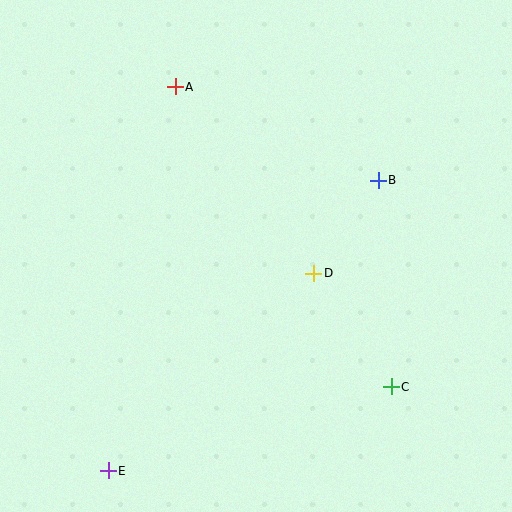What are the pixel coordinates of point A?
Point A is at (175, 87).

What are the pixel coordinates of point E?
Point E is at (108, 471).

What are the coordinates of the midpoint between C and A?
The midpoint between C and A is at (283, 237).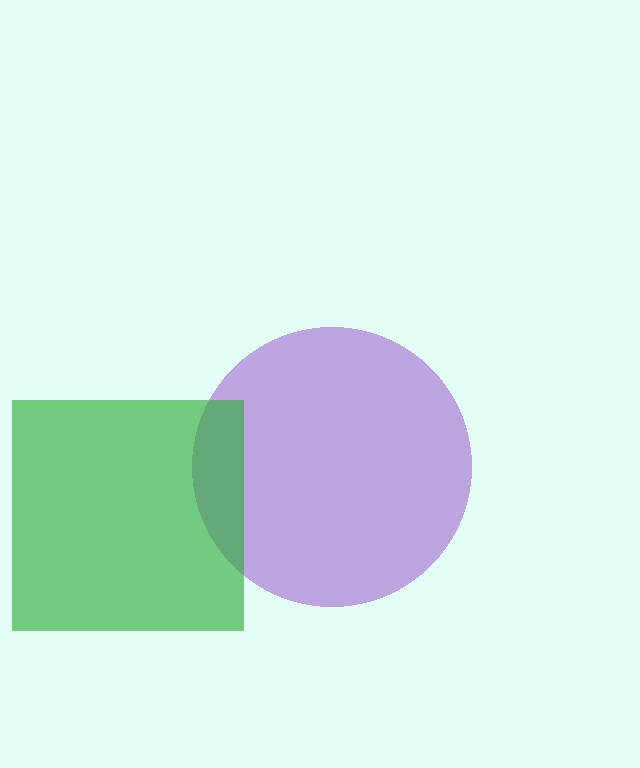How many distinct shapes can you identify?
There are 2 distinct shapes: a purple circle, a green square.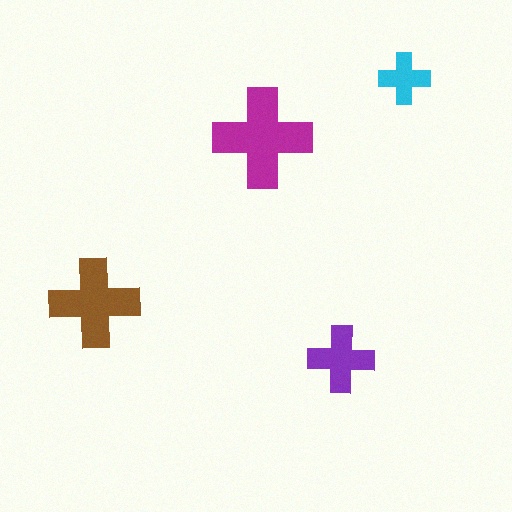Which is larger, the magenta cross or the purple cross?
The magenta one.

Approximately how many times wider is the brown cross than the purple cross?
About 1.5 times wider.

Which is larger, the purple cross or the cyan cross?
The purple one.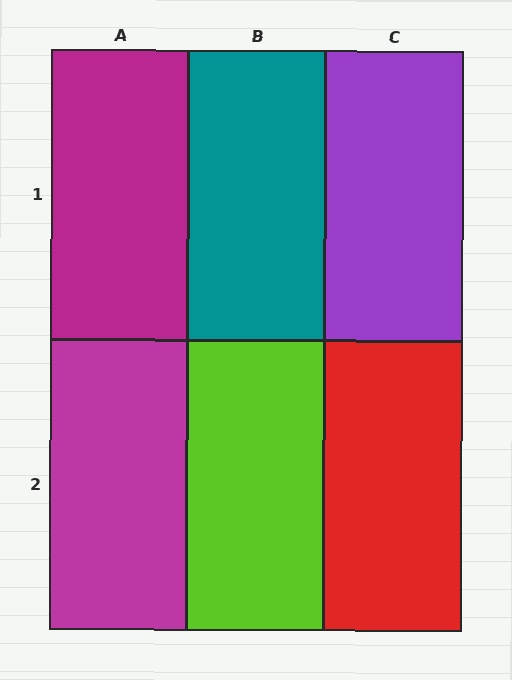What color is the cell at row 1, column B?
Teal.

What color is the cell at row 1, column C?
Purple.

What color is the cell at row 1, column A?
Magenta.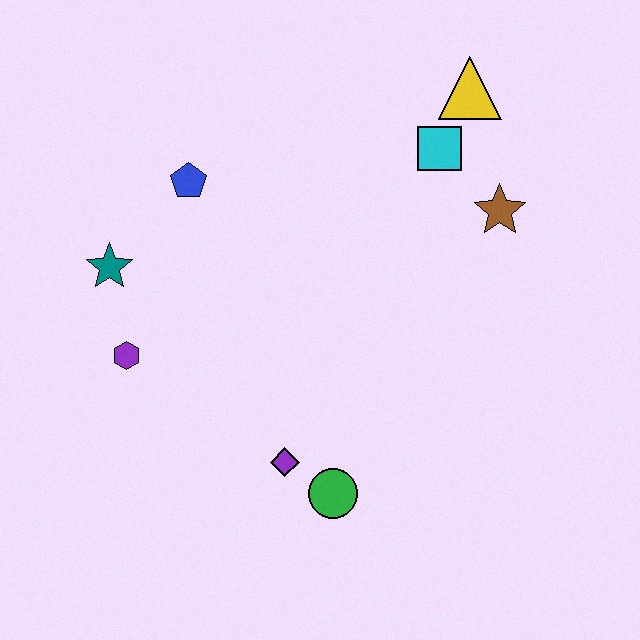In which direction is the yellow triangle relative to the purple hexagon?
The yellow triangle is to the right of the purple hexagon.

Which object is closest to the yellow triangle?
The cyan square is closest to the yellow triangle.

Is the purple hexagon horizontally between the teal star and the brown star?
Yes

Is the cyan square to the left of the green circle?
No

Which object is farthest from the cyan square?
The purple hexagon is farthest from the cyan square.